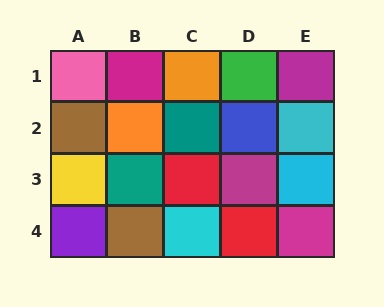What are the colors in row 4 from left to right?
Purple, brown, cyan, red, magenta.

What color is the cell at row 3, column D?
Magenta.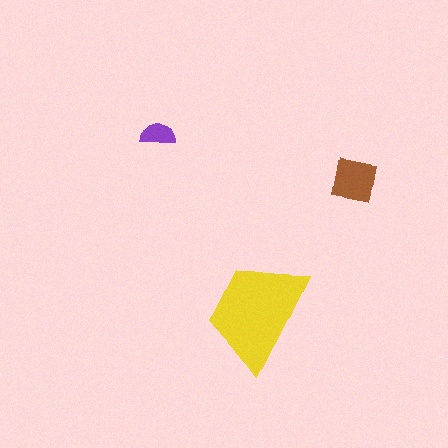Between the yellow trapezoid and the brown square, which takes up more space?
The yellow trapezoid.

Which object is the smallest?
The purple semicircle.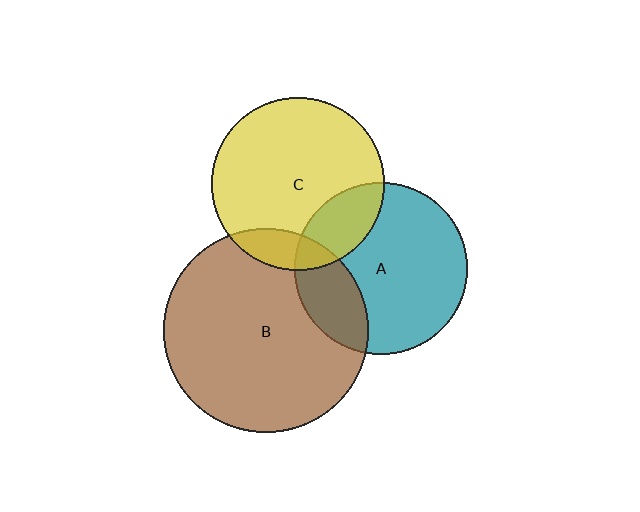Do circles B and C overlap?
Yes.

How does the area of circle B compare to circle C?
Approximately 1.4 times.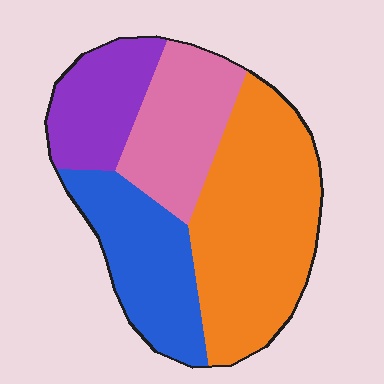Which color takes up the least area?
Purple, at roughly 15%.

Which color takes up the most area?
Orange, at roughly 40%.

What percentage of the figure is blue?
Blue covers 23% of the figure.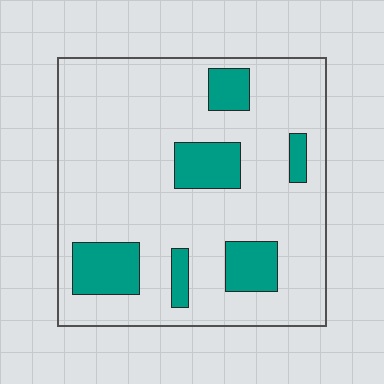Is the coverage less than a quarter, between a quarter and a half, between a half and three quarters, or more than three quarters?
Less than a quarter.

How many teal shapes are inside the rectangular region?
6.